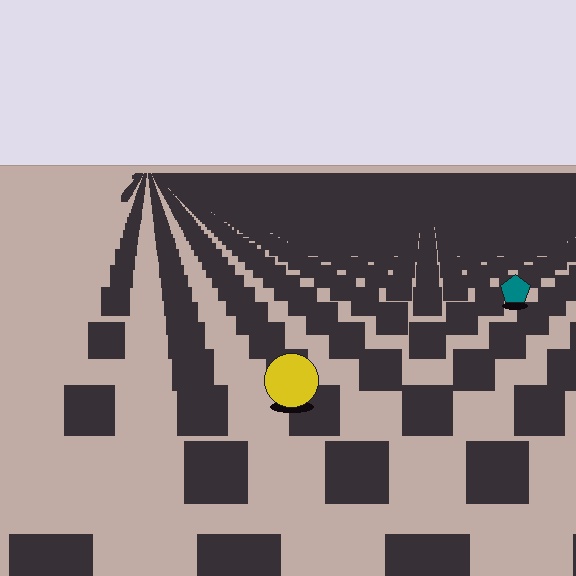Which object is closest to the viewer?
The yellow circle is closest. The texture marks near it are larger and more spread out.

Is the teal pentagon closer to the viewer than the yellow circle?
No. The yellow circle is closer — you can tell from the texture gradient: the ground texture is coarser near it.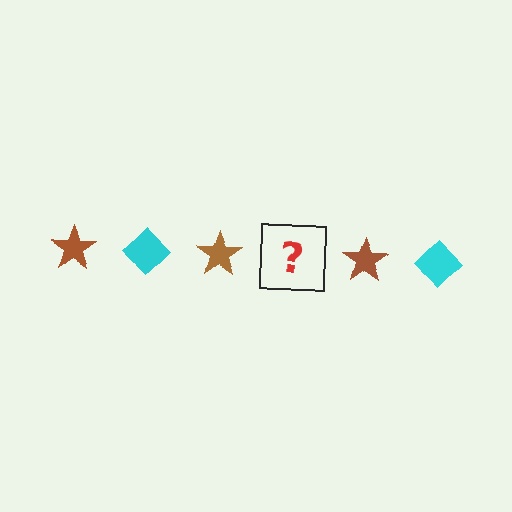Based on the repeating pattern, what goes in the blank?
The blank should be a cyan diamond.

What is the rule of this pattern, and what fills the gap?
The rule is that the pattern alternates between brown star and cyan diamond. The gap should be filled with a cyan diamond.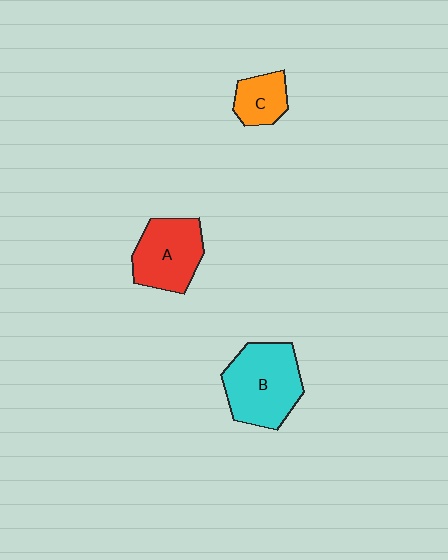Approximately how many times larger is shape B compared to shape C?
Approximately 2.3 times.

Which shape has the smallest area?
Shape C (orange).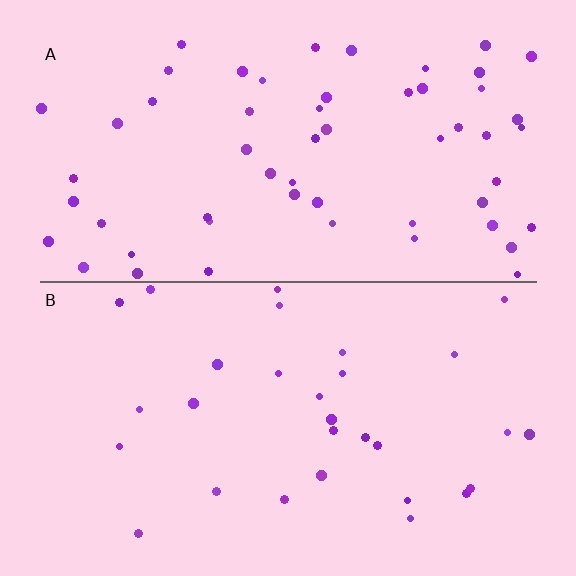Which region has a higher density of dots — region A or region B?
A (the top).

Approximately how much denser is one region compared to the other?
Approximately 1.9× — region A over region B.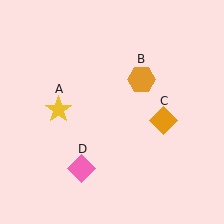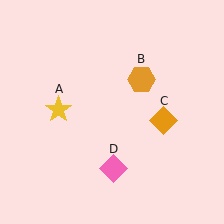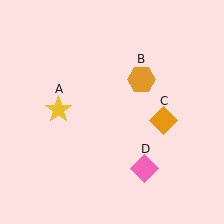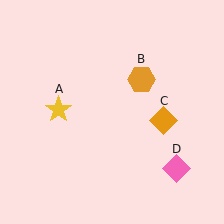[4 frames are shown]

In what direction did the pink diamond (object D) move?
The pink diamond (object D) moved right.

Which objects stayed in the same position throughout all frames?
Yellow star (object A) and orange hexagon (object B) and orange diamond (object C) remained stationary.